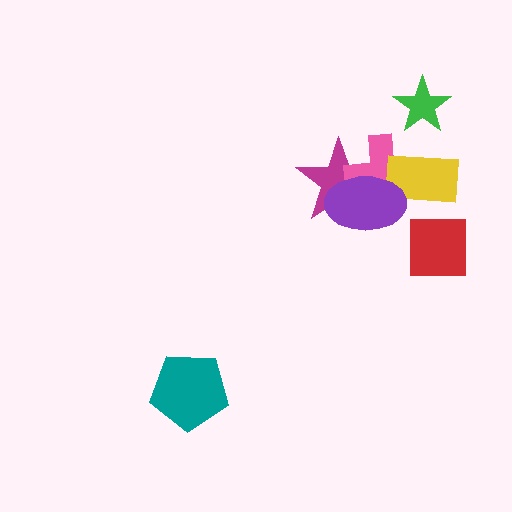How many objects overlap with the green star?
0 objects overlap with the green star.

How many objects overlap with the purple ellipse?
3 objects overlap with the purple ellipse.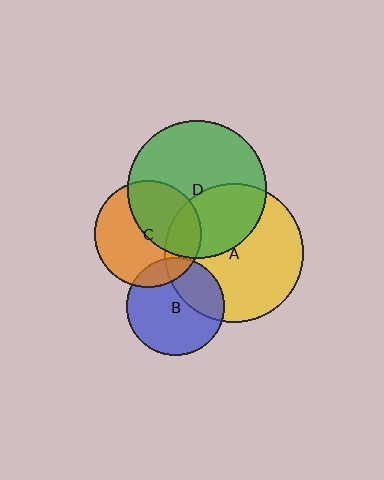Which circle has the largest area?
Circle A (yellow).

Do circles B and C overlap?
Yes.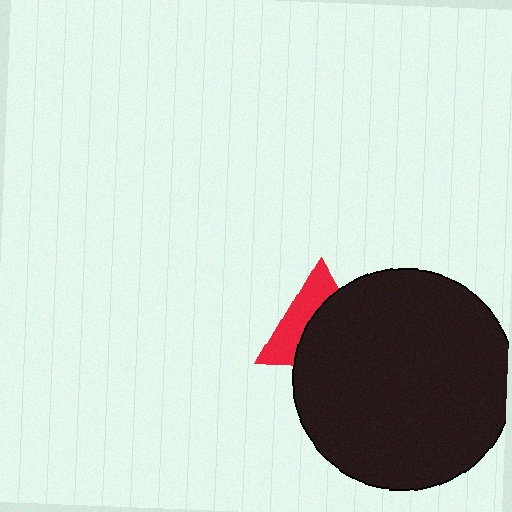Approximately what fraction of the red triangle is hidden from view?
Roughly 57% of the red triangle is hidden behind the black circle.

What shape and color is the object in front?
The object in front is a black circle.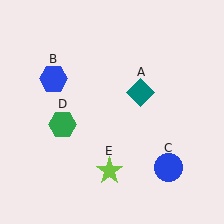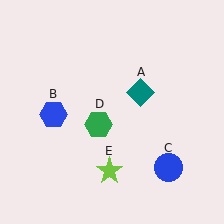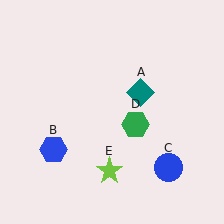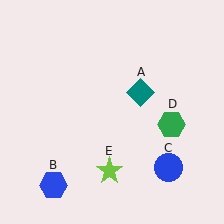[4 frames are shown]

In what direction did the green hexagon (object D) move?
The green hexagon (object D) moved right.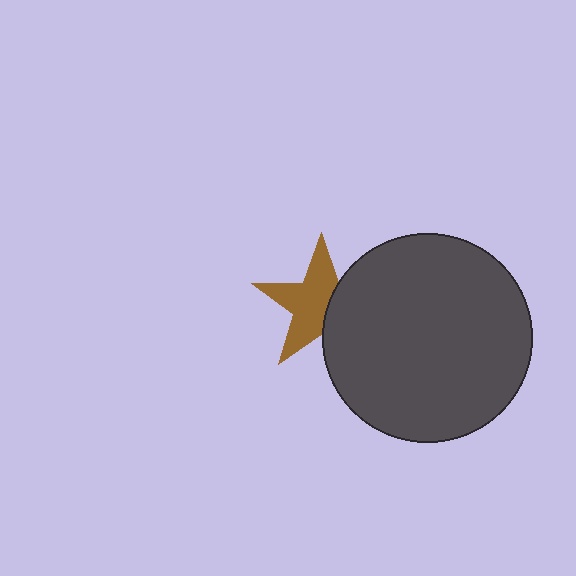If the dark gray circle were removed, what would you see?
You would see the complete brown star.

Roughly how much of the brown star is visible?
About half of it is visible (roughly 63%).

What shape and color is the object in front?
The object in front is a dark gray circle.